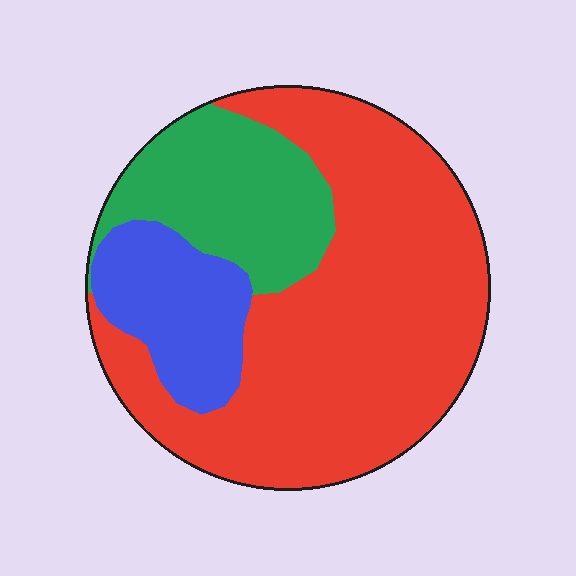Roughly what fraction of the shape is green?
Green covers roughly 20% of the shape.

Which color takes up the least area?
Blue, at roughly 15%.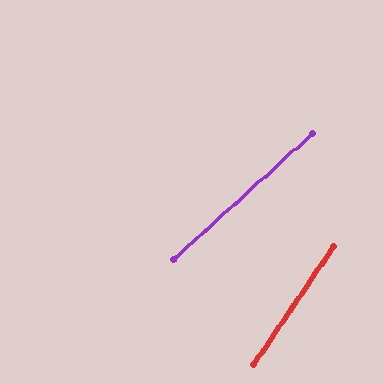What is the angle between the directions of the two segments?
Approximately 14 degrees.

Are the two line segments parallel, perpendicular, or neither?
Neither parallel nor perpendicular — they differ by about 14°.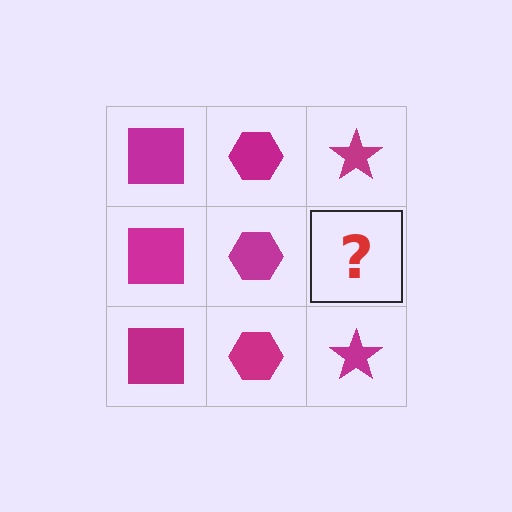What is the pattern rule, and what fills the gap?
The rule is that each column has a consistent shape. The gap should be filled with a magenta star.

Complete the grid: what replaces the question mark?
The question mark should be replaced with a magenta star.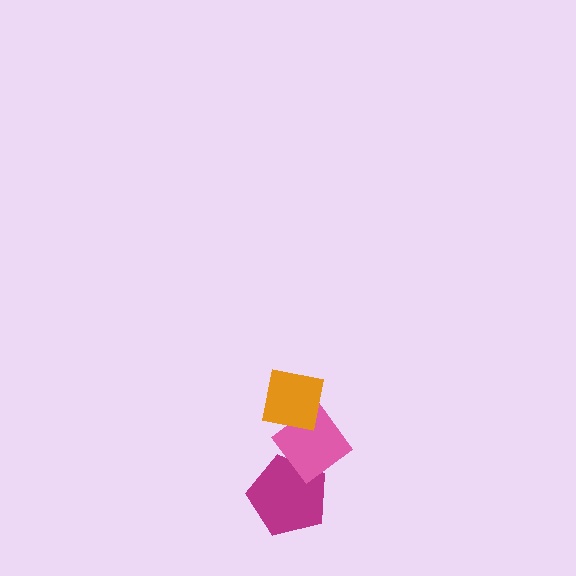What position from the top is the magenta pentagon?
The magenta pentagon is 3rd from the top.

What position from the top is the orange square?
The orange square is 1st from the top.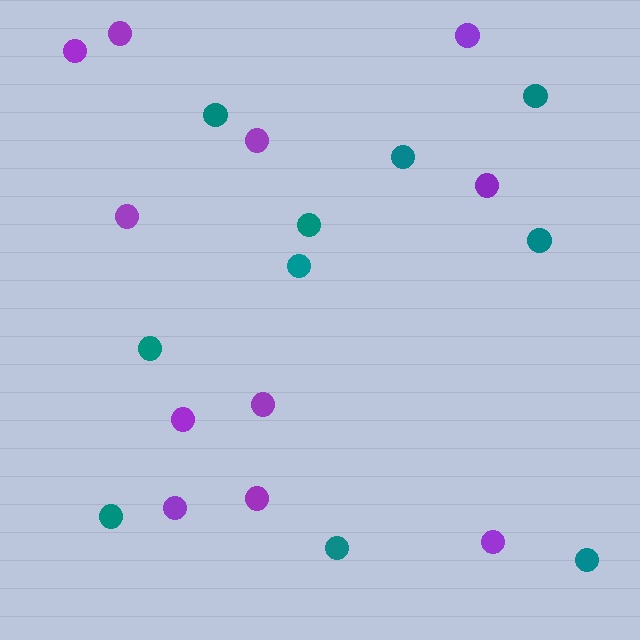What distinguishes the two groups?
There are 2 groups: one group of purple circles (11) and one group of teal circles (10).